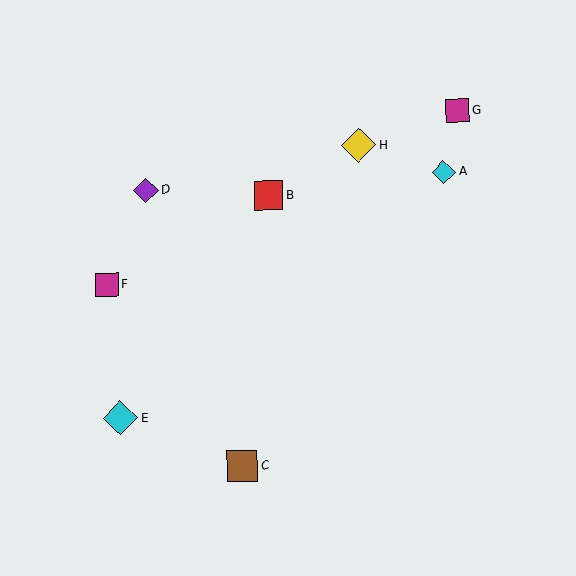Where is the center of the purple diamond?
The center of the purple diamond is at (146, 190).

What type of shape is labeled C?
Shape C is a brown square.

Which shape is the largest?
The yellow diamond (labeled H) is the largest.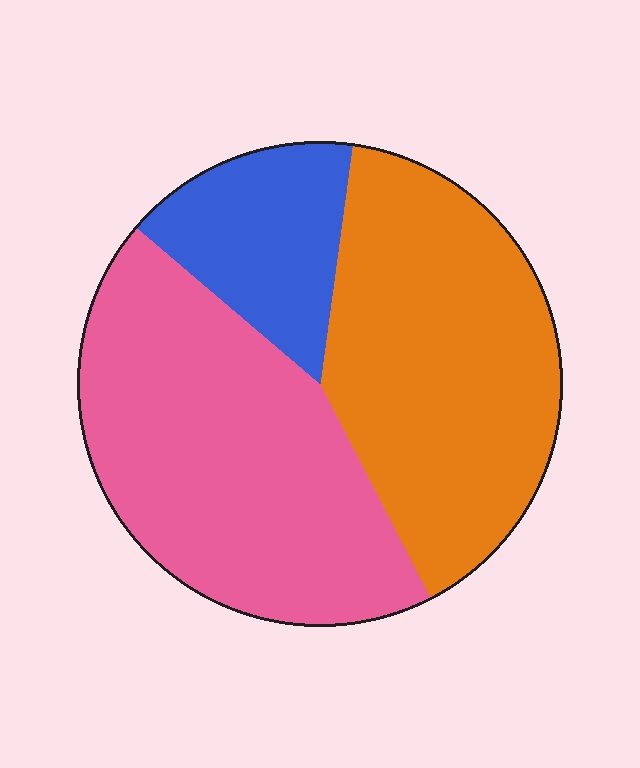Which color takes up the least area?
Blue, at roughly 15%.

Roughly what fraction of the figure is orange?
Orange covers roughly 40% of the figure.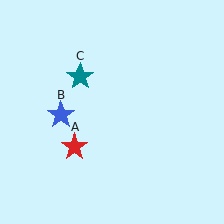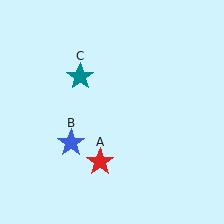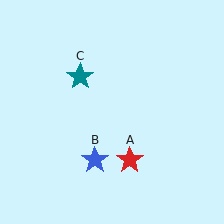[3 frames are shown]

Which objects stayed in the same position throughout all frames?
Teal star (object C) remained stationary.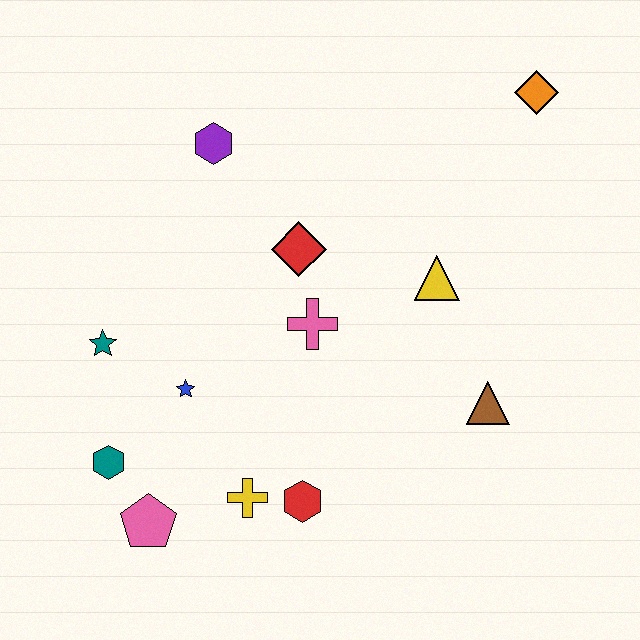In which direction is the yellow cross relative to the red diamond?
The yellow cross is below the red diamond.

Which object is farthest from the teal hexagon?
The orange diamond is farthest from the teal hexagon.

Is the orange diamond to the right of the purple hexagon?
Yes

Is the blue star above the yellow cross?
Yes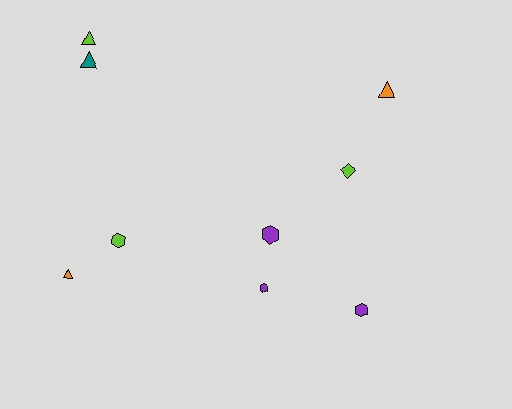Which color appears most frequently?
Purple, with 3 objects.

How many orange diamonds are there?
There are no orange diamonds.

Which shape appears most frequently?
Triangle, with 4 objects.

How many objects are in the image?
There are 9 objects.